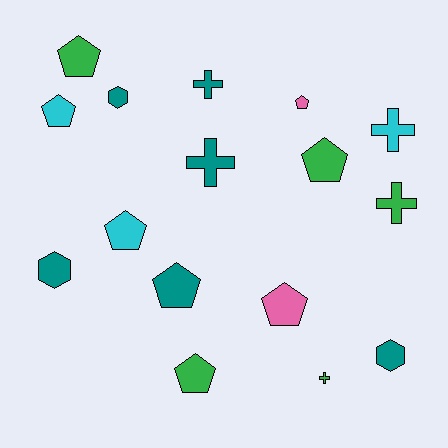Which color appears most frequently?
Teal, with 6 objects.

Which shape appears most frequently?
Pentagon, with 8 objects.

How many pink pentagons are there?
There are 2 pink pentagons.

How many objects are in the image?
There are 16 objects.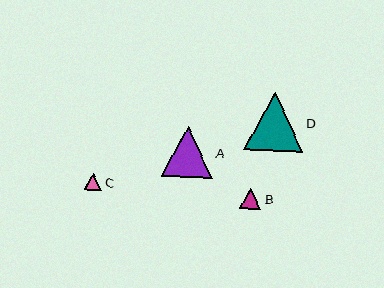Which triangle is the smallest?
Triangle C is the smallest with a size of approximately 18 pixels.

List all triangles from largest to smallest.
From largest to smallest: D, A, B, C.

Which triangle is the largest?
Triangle D is the largest with a size of approximately 59 pixels.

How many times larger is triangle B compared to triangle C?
Triangle B is approximately 1.2 times the size of triangle C.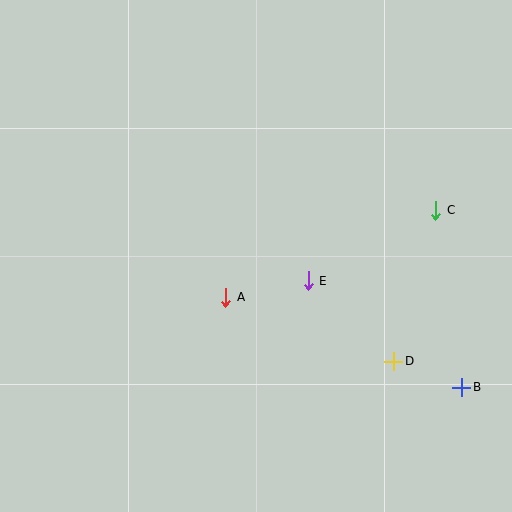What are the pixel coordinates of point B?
Point B is at (462, 387).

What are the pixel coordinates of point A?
Point A is at (226, 297).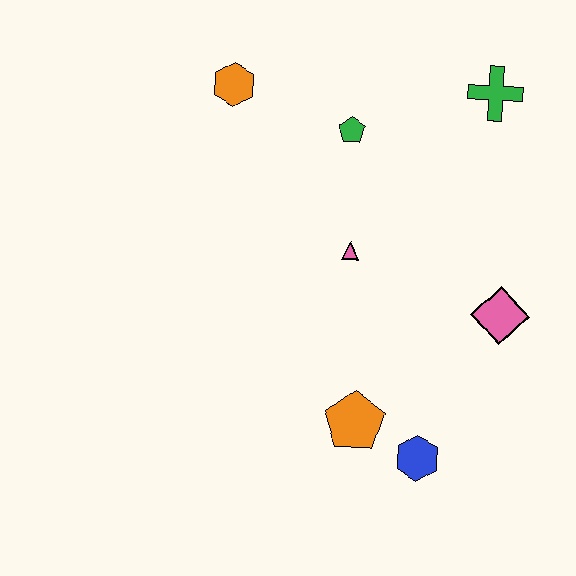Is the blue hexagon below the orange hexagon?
Yes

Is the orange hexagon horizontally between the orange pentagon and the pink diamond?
No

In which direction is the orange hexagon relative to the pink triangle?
The orange hexagon is above the pink triangle.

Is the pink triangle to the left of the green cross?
Yes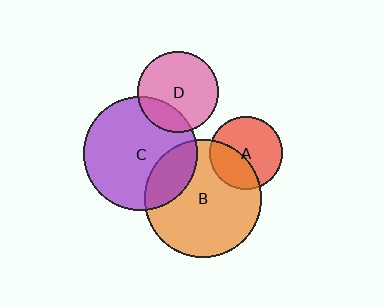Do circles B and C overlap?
Yes.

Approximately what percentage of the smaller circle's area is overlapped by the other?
Approximately 25%.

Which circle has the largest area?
Circle B (orange).